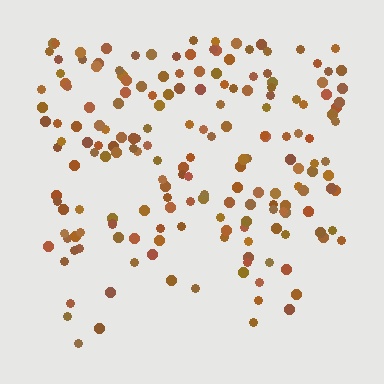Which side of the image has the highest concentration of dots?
The top.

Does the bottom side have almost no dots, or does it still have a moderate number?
Still a moderate number, just noticeably fewer than the top.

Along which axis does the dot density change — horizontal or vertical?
Vertical.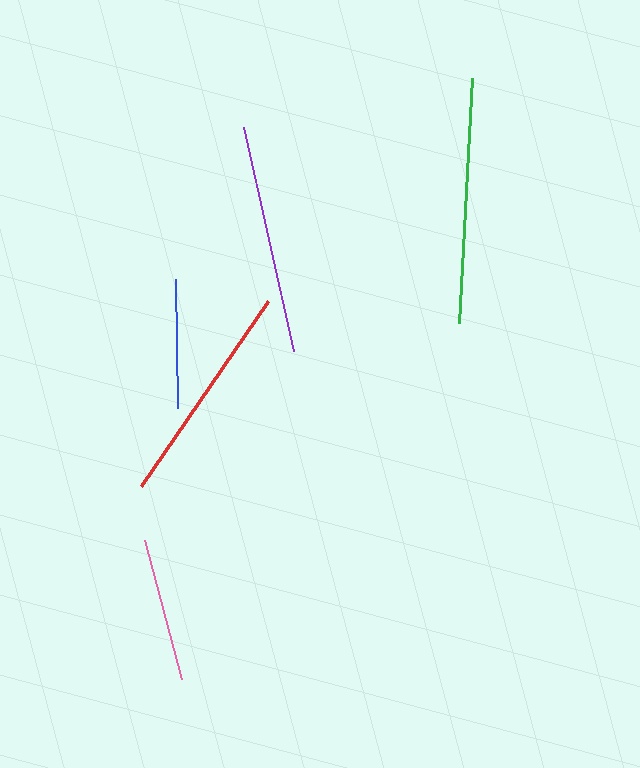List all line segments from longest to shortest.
From longest to shortest: green, purple, red, pink, blue.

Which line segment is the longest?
The green line is the longest at approximately 245 pixels.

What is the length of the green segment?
The green segment is approximately 245 pixels long.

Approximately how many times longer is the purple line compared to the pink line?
The purple line is approximately 1.6 times the length of the pink line.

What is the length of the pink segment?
The pink segment is approximately 144 pixels long.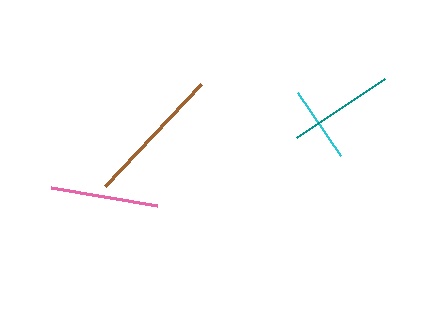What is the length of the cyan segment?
The cyan segment is approximately 76 pixels long.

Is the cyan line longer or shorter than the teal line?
The teal line is longer than the cyan line.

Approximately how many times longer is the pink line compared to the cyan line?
The pink line is approximately 1.4 times the length of the cyan line.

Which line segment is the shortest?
The cyan line is the shortest at approximately 76 pixels.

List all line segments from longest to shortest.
From longest to shortest: brown, pink, teal, cyan.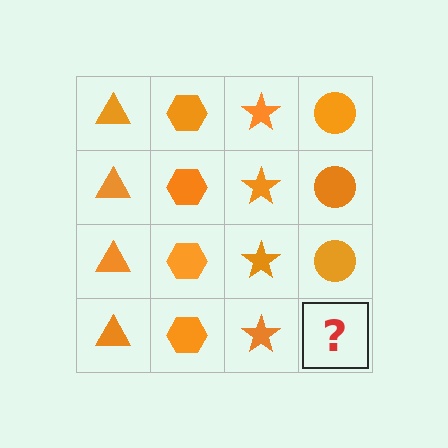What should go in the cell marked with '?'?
The missing cell should contain an orange circle.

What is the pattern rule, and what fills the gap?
The rule is that each column has a consistent shape. The gap should be filled with an orange circle.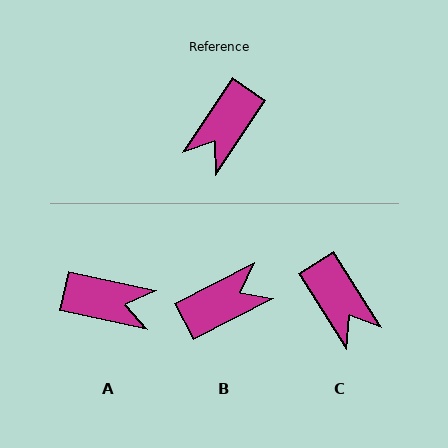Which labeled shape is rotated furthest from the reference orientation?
B, about 151 degrees away.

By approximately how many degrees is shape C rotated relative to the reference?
Approximately 66 degrees counter-clockwise.